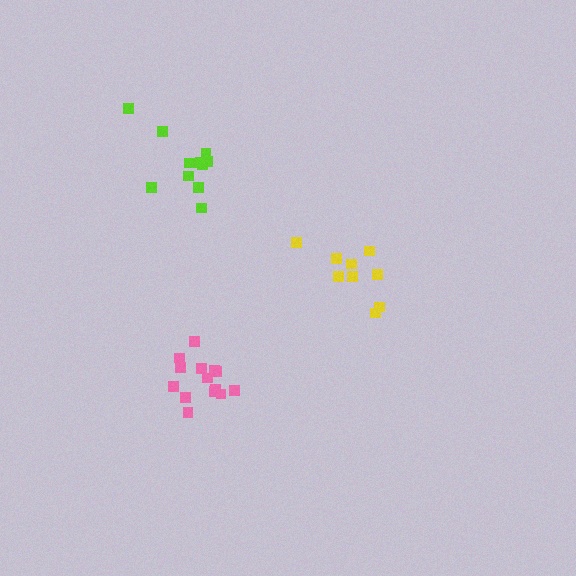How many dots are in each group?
Group 1: 11 dots, Group 2: 9 dots, Group 3: 14 dots (34 total).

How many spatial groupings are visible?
There are 3 spatial groupings.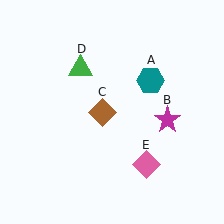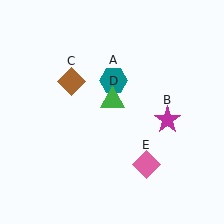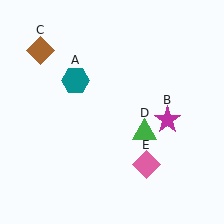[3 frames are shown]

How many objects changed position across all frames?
3 objects changed position: teal hexagon (object A), brown diamond (object C), green triangle (object D).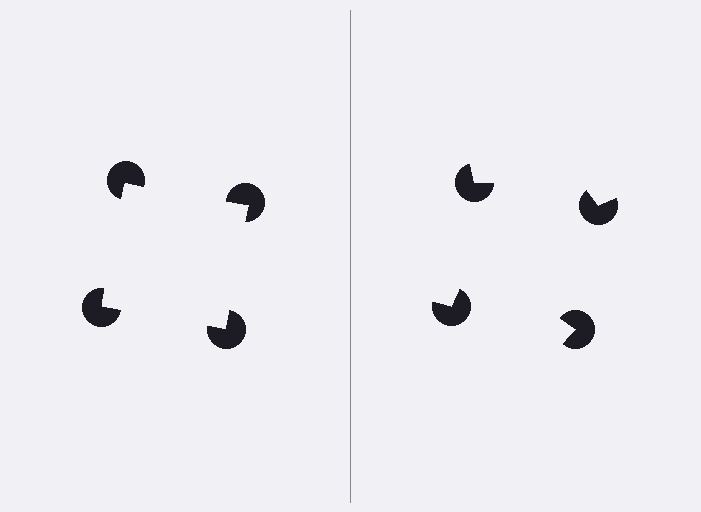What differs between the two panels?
The pac-man discs are positioned identically on both sides; only the wedge orientations differ. On the left they align to a square; on the right they are misaligned.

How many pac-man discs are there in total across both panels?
8 — 4 on each side.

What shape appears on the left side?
An illusory square.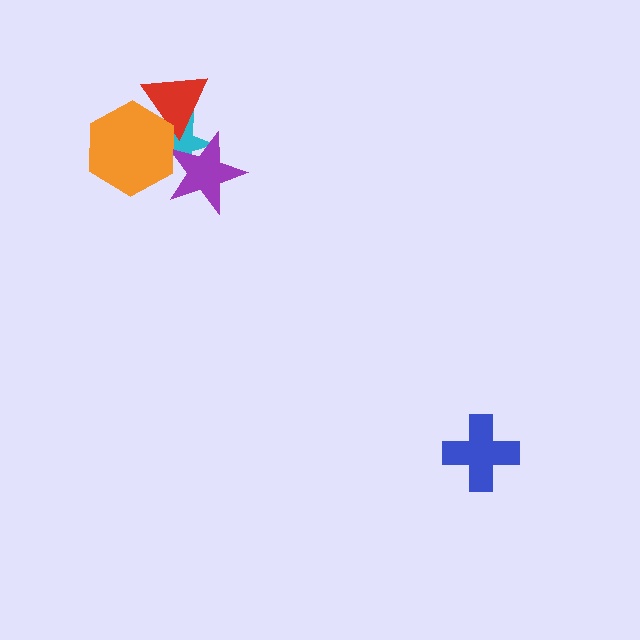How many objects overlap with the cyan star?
3 objects overlap with the cyan star.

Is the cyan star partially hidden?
Yes, it is partially covered by another shape.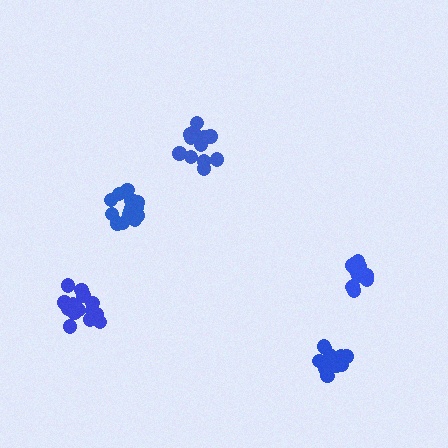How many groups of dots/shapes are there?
There are 5 groups.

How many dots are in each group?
Group 1: 17 dots, Group 2: 17 dots, Group 3: 11 dots, Group 4: 12 dots, Group 5: 14 dots (71 total).